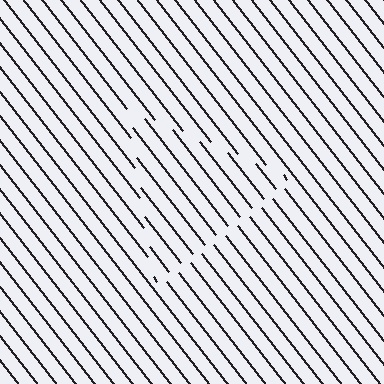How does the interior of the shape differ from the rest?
The interior of the shape contains the same grating, shifted by half a period — the contour is defined by the phase discontinuity where line-ends from the inner and outer gratings abut.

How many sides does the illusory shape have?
3 sides — the line-ends trace a triangle.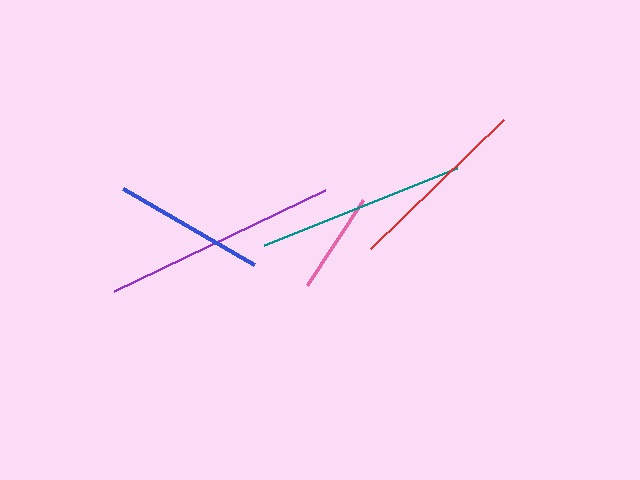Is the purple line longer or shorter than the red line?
The purple line is longer than the red line.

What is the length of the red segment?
The red segment is approximately 186 pixels long.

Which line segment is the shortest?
The pink line is the shortest at approximately 102 pixels.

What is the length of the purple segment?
The purple segment is approximately 234 pixels long.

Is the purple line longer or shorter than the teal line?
The purple line is longer than the teal line.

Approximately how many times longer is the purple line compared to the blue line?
The purple line is approximately 1.5 times the length of the blue line.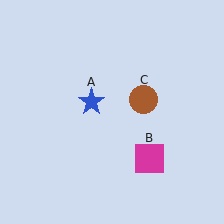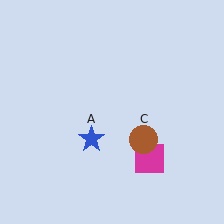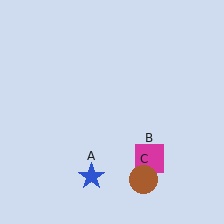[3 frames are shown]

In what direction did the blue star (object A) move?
The blue star (object A) moved down.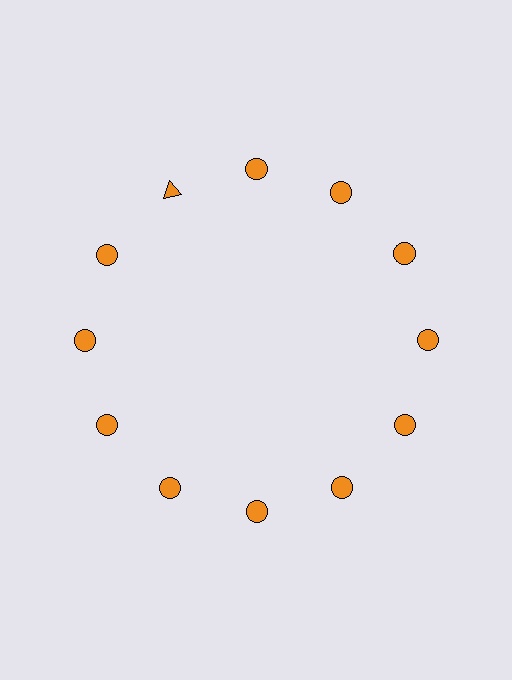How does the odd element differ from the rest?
It has a different shape: triangle instead of circle.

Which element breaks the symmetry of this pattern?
The orange triangle at roughly the 11 o'clock position breaks the symmetry. All other shapes are orange circles.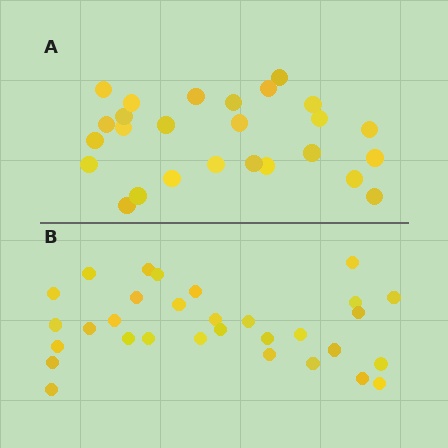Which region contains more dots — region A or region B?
Region B (the bottom region) has more dots.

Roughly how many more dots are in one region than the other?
Region B has about 5 more dots than region A.